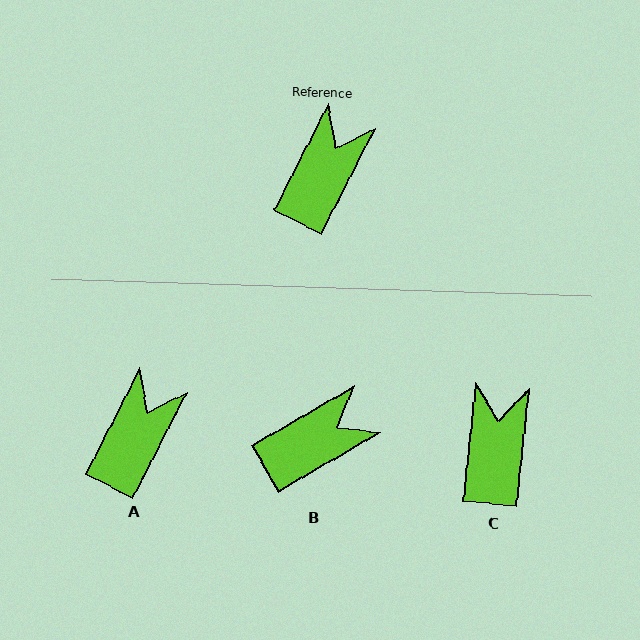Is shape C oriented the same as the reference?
No, it is off by about 21 degrees.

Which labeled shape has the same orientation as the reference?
A.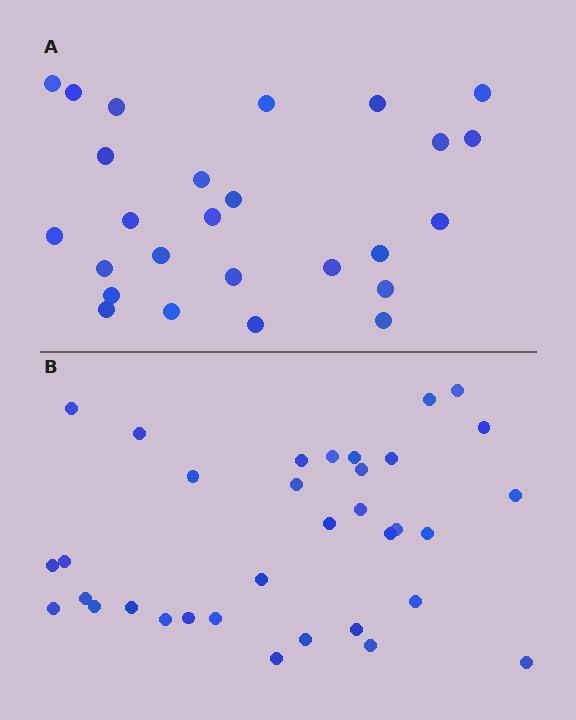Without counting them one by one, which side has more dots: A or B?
Region B (the bottom region) has more dots.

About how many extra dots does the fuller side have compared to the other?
Region B has roughly 8 or so more dots than region A.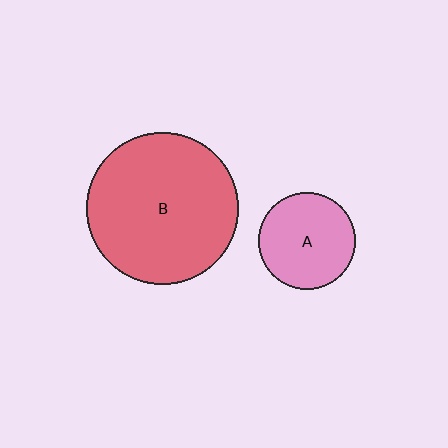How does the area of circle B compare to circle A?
Approximately 2.5 times.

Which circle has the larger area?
Circle B (red).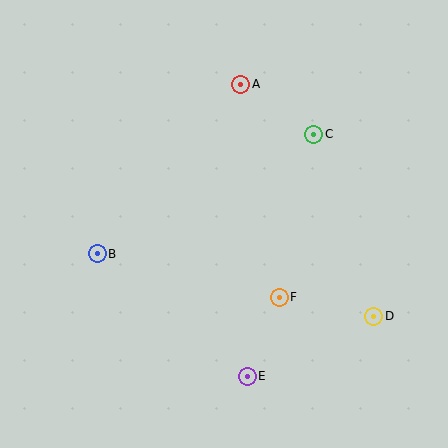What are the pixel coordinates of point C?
Point C is at (314, 134).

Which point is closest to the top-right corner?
Point C is closest to the top-right corner.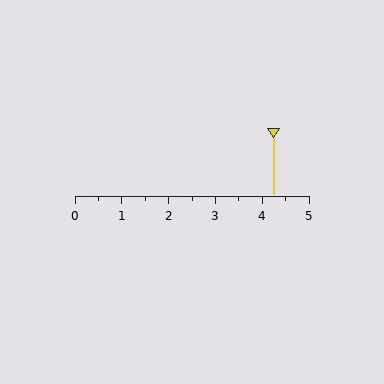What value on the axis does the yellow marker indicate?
The marker indicates approximately 4.2.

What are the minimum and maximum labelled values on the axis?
The axis runs from 0 to 5.